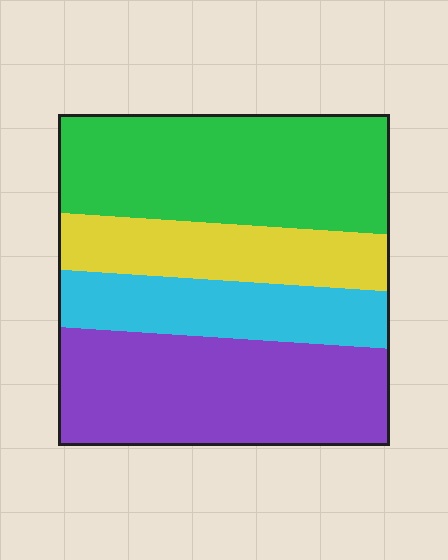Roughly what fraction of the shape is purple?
Purple covers around 35% of the shape.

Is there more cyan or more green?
Green.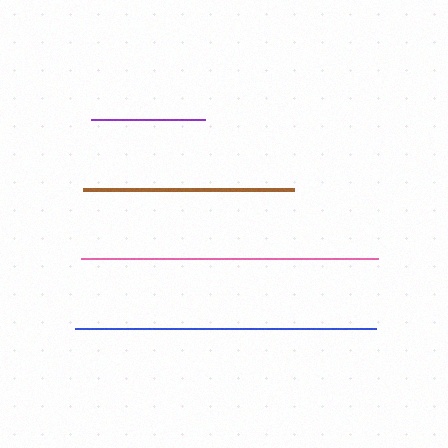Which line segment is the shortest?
The purple line is the shortest at approximately 114 pixels.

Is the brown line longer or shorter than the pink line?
The pink line is longer than the brown line.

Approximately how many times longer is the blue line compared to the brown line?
The blue line is approximately 1.4 times the length of the brown line.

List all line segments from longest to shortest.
From longest to shortest: blue, pink, brown, purple.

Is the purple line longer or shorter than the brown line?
The brown line is longer than the purple line.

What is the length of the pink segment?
The pink segment is approximately 297 pixels long.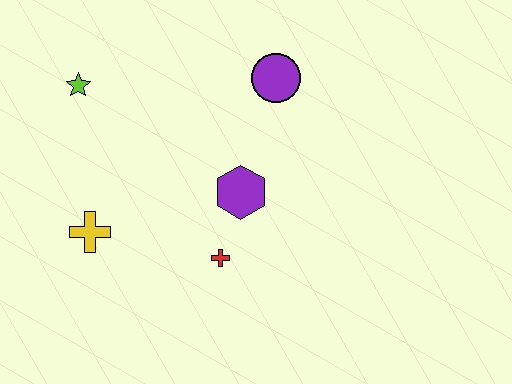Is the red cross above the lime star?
No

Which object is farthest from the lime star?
The red cross is farthest from the lime star.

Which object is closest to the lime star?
The yellow cross is closest to the lime star.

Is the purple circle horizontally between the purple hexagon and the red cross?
No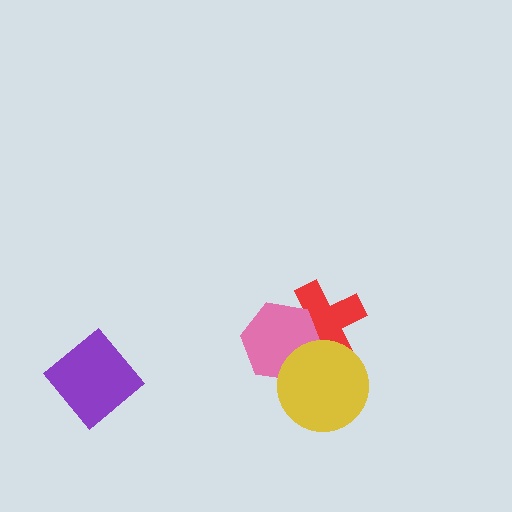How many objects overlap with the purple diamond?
0 objects overlap with the purple diamond.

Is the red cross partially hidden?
Yes, it is partially covered by another shape.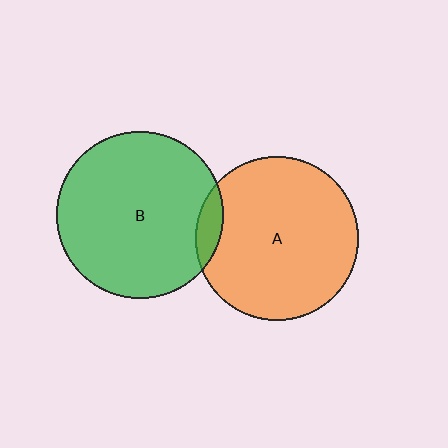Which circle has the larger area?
Circle B (green).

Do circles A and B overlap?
Yes.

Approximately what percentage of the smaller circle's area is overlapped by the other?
Approximately 10%.